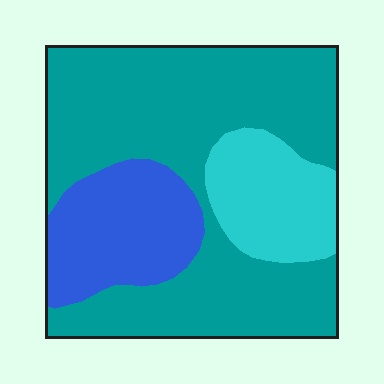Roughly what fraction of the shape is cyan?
Cyan takes up about one sixth (1/6) of the shape.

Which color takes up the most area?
Teal, at roughly 65%.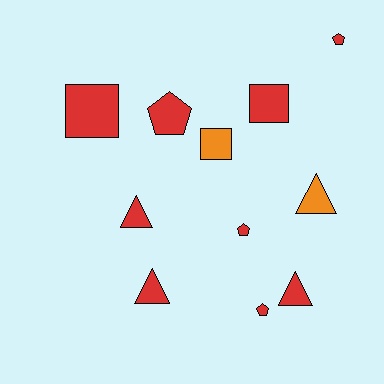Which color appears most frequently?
Red, with 9 objects.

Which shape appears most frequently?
Pentagon, with 4 objects.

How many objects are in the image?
There are 11 objects.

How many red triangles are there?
There are 3 red triangles.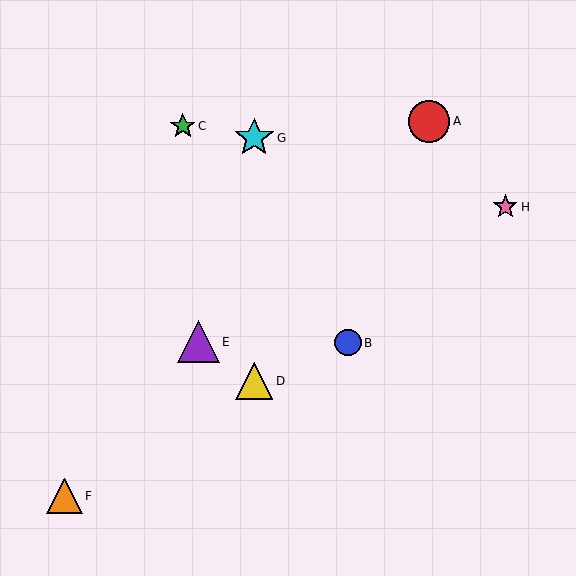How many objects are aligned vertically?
2 objects (D, G) are aligned vertically.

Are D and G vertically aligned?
Yes, both are at x≈254.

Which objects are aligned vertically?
Objects D, G are aligned vertically.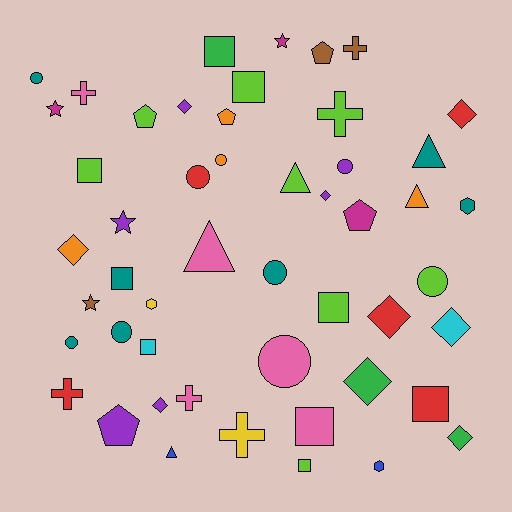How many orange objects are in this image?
There are 4 orange objects.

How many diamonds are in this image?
There are 9 diamonds.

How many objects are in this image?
There are 50 objects.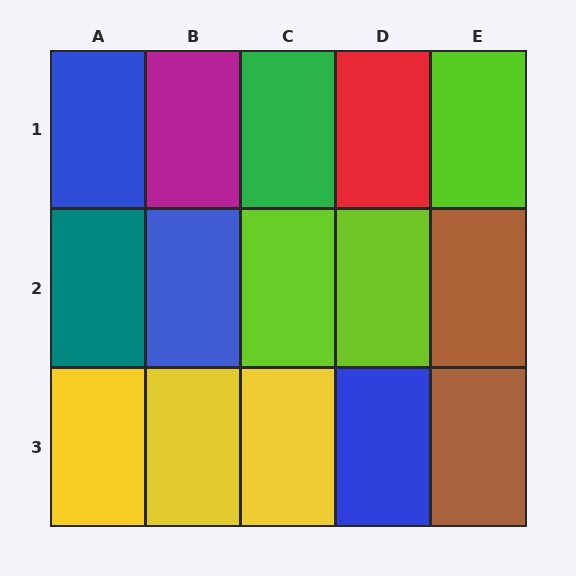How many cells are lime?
3 cells are lime.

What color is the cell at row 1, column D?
Red.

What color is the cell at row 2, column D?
Lime.